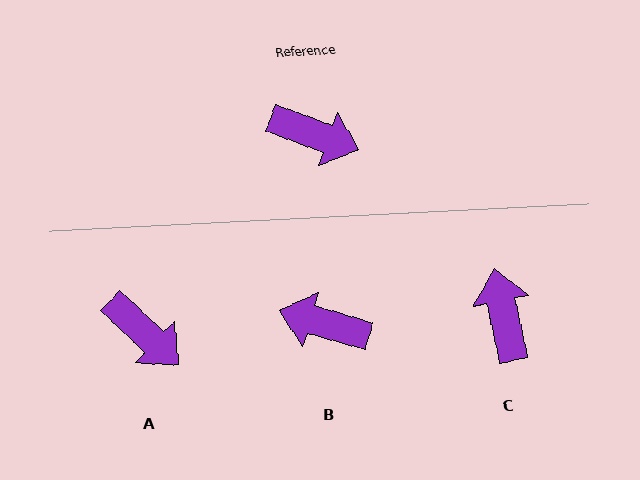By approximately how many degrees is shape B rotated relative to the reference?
Approximately 176 degrees clockwise.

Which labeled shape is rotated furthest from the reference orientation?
B, about 176 degrees away.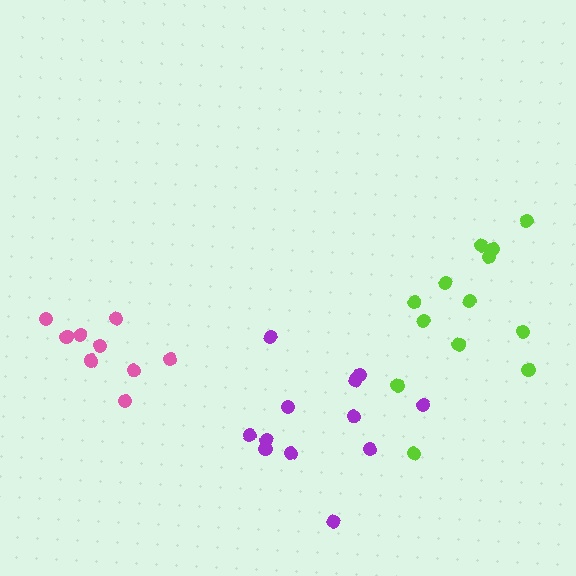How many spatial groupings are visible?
There are 3 spatial groupings.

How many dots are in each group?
Group 1: 9 dots, Group 2: 13 dots, Group 3: 12 dots (34 total).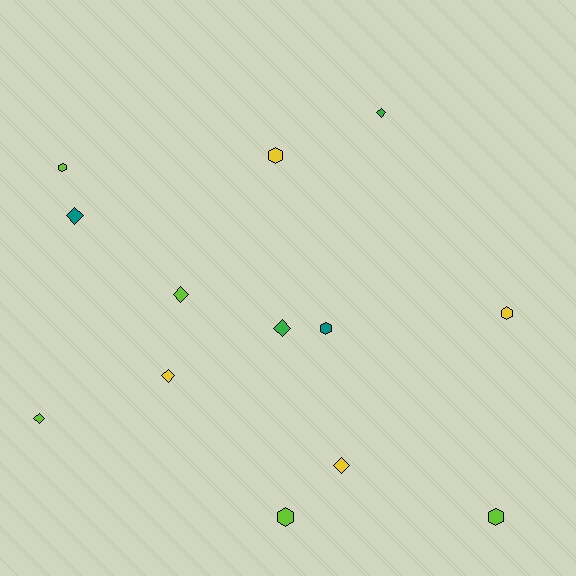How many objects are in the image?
There are 13 objects.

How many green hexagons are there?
There are no green hexagons.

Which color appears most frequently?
Lime, with 5 objects.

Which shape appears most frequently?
Diamond, with 7 objects.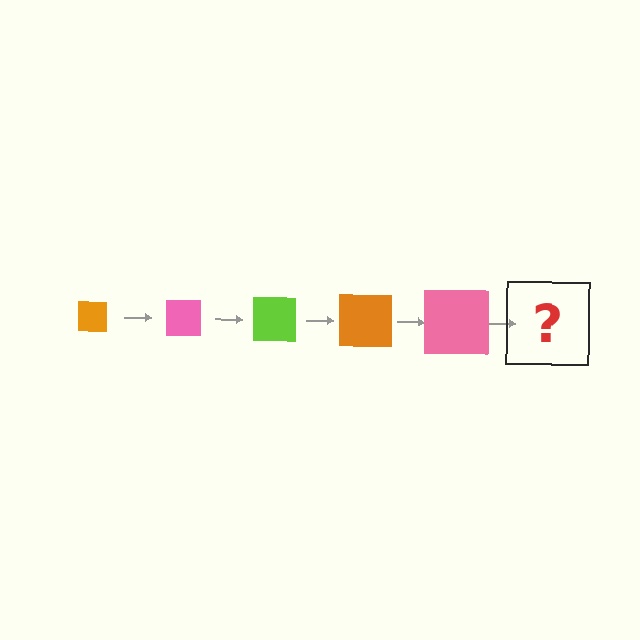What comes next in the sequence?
The next element should be a lime square, larger than the previous one.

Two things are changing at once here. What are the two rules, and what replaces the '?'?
The two rules are that the square grows larger each step and the color cycles through orange, pink, and lime. The '?' should be a lime square, larger than the previous one.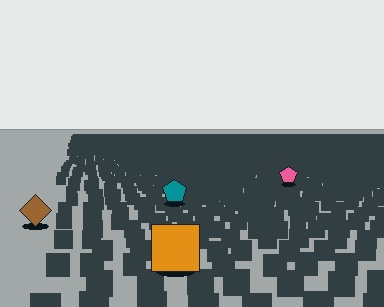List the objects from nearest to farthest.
From nearest to farthest: the orange square, the brown diamond, the teal pentagon, the pink pentagon.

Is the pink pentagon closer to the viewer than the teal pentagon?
No. The teal pentagon is closer — you can tell from the texture gradient: the ground texture is coarser near it.